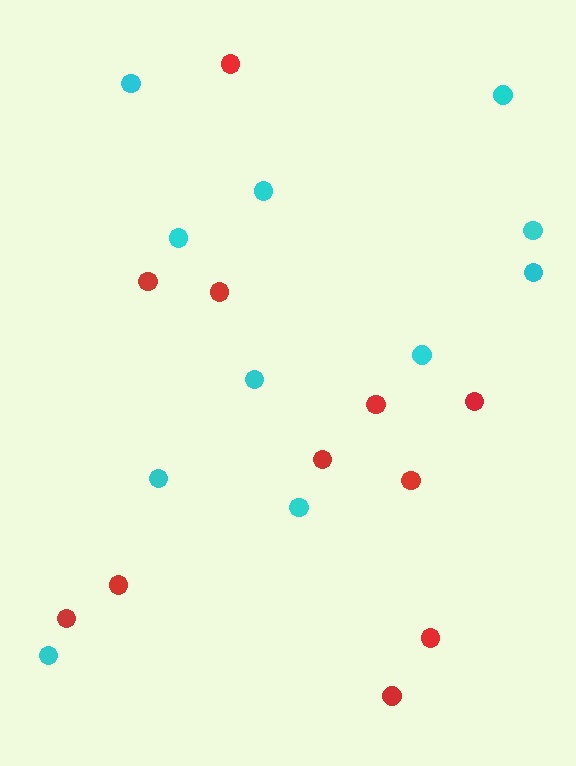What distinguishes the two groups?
There are 2 groups: one group of red circles (11) and one group of cyan circles (11).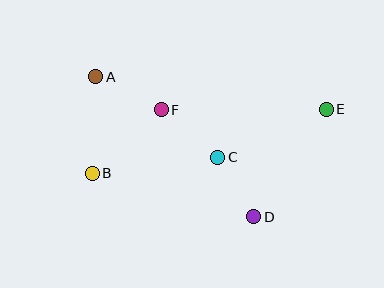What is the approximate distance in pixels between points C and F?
The distance between C and F is approximately 74 pixels.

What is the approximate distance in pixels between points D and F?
The distance between D and F is approximately 141 pixels.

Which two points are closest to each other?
Points C and D are closest to each other.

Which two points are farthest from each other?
Points B and E are farthest from each other.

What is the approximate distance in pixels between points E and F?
The distance between E and F is approximately 165 pixels.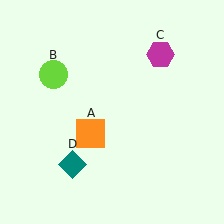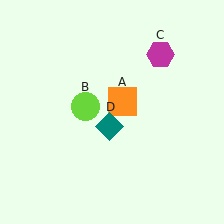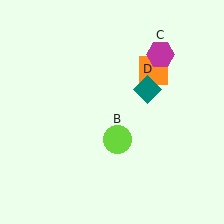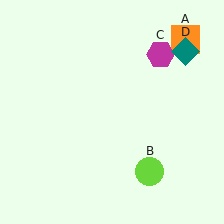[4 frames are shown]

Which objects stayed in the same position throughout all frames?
Magenta hexagon (object C) remained stationary.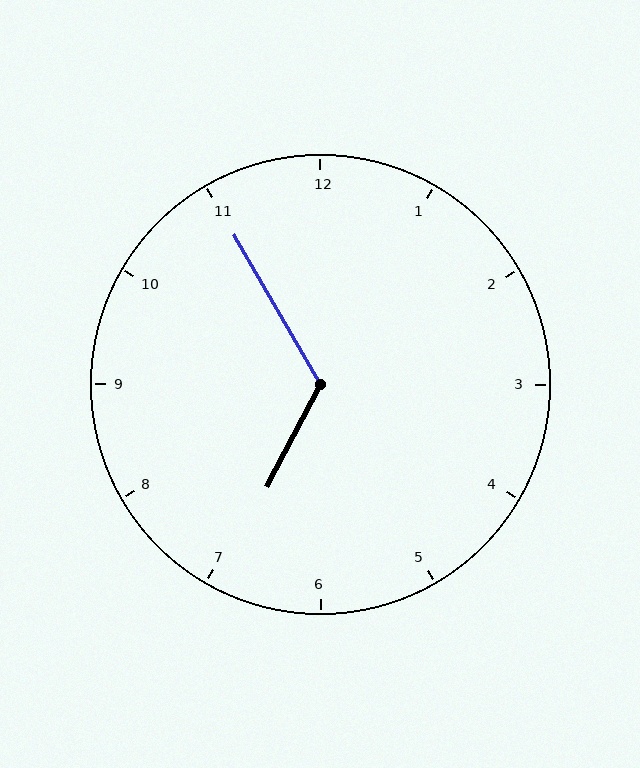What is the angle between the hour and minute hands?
Approximately 122 degrees.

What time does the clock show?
6:55.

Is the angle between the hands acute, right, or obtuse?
It is obtuse.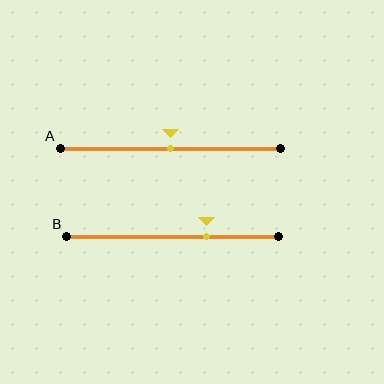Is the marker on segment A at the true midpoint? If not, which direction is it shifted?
Yes, the marker on segment A is at the true midpoint.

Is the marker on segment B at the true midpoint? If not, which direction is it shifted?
No, the marker on segment B is shifted to the right by about 16% of the segment length.